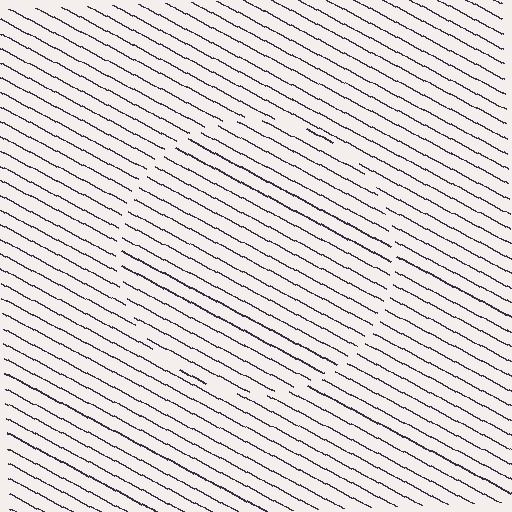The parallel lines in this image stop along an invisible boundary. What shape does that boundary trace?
An illusory circle. The interior of the shape contains the same grating, shifted by half a period — the contour is defined by the phase discontinuity where line-ends from the inner and outer gratings abut.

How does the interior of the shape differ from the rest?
The interior of the shape contains the same grating, shifted by half a period — the contour is defined by the phase discontinuity where line-ends from the inner and outer gratings abut.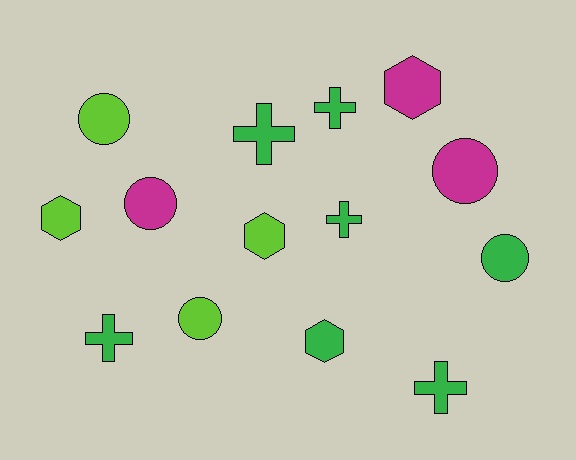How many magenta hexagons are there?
There is 1 magenta hexagon.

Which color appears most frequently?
Green, with 7 objects.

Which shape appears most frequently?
Circle, with 5 objects.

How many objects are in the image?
There are 14 objects.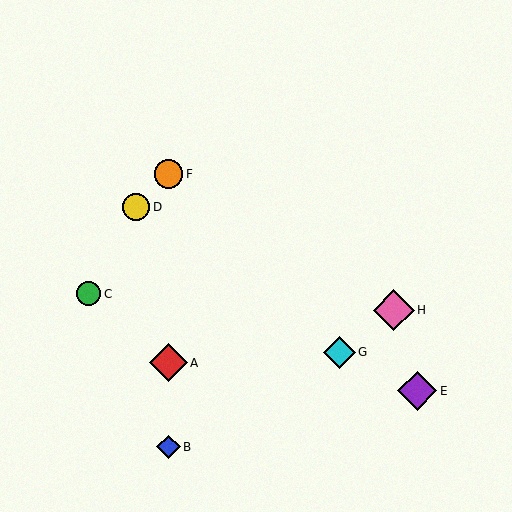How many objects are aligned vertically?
3 objects (A, B, F) are aligned vertically.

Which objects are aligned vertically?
Objects A, B, F are aligned vertically.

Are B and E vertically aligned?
No, B is at x≈169 and E is at x≈417.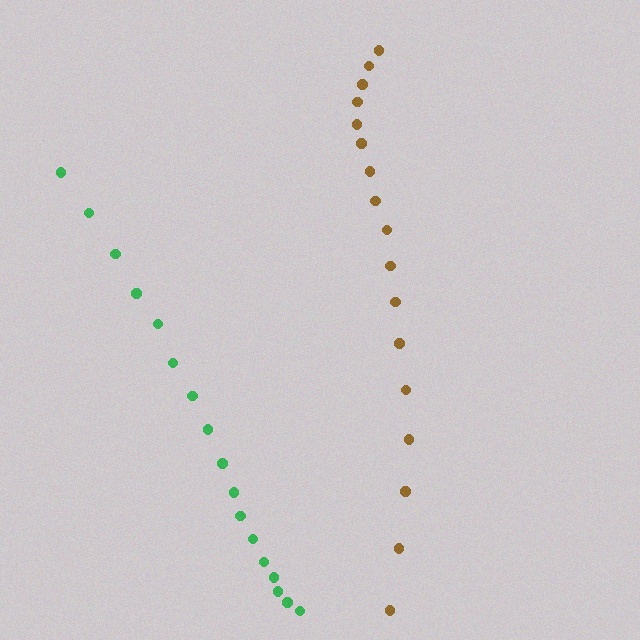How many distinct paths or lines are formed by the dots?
There are 2 distinct paths.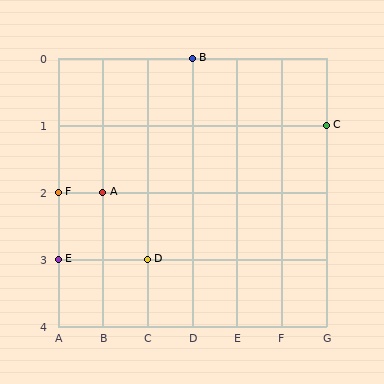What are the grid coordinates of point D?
Point D is at grid coordinates (C, 3).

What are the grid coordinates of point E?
Point E is at grid coordinates (A, 3).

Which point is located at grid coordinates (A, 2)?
Point F is at (A, 2).